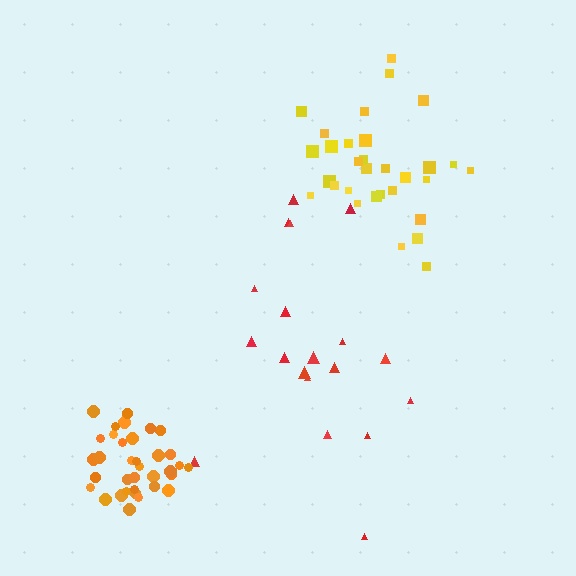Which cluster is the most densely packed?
Orange.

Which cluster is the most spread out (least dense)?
Red.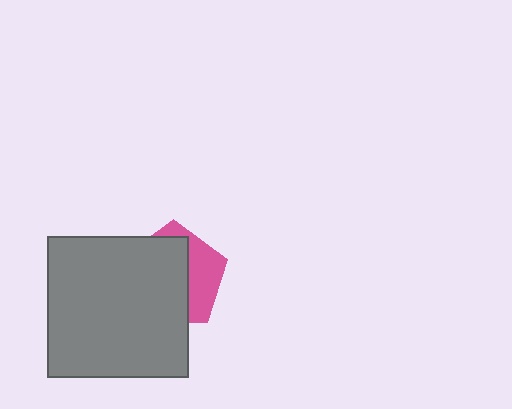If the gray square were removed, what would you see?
You would see the complete pink pentagon.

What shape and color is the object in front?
The object in front is a gray square.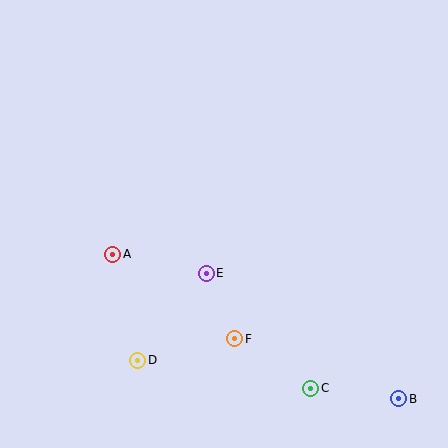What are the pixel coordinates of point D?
Point D is at (138, 360).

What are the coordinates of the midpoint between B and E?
The midpoint between B and E is at (303, 336).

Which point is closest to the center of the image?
Point E at (206, 273) is closest to the center.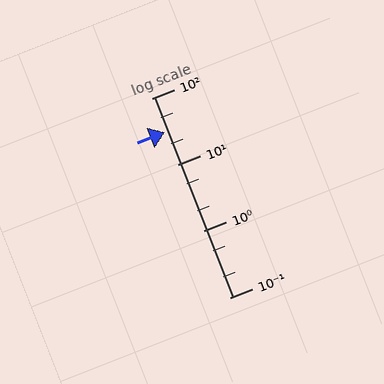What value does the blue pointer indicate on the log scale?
The pointer indicates approximately 31.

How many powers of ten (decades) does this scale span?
The scale spans 3 decades, from 0.1 to 100.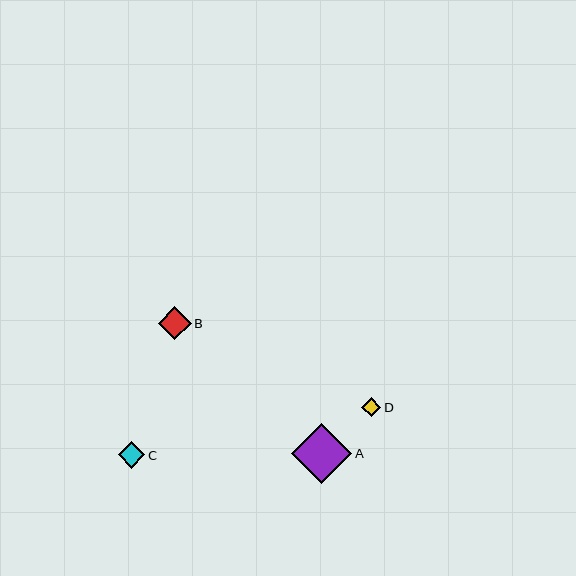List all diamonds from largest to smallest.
From largest to smallest: A, B, C, D.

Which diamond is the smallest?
Diamond D is the smallest with a size of approximately 19 pixels.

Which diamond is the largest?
Diamond A is the largest with a size of approximately 60 pixels.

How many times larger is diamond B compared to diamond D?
Diamond B is approximately 1.7 times the size of diamond D.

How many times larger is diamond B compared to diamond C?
Diamond B is approximately 1.2 times the size of diamond C.